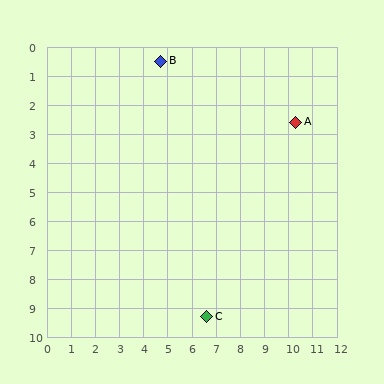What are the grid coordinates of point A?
Point A is at approximately (10.3, 2.6).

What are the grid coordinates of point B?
Point B is at approximately (4.7, 0.5).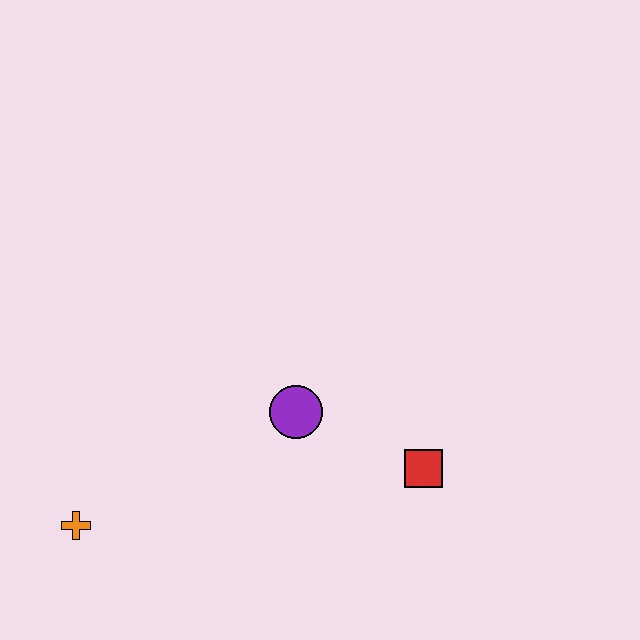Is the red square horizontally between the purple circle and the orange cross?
No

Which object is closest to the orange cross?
The purple circle is closest to the orange cross.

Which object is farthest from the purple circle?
The orange cross is farthest from the purple circle.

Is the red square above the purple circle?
No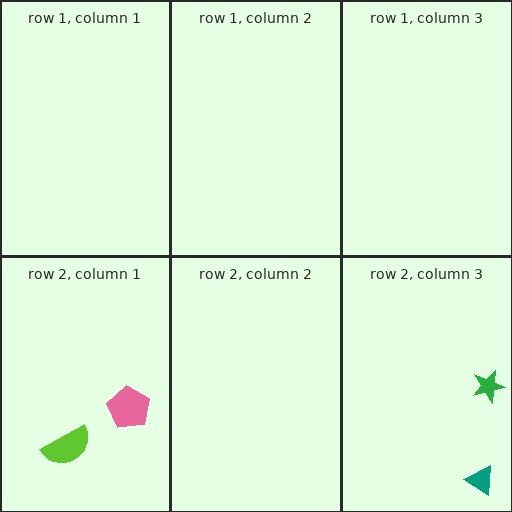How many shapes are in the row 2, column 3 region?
2.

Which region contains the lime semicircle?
The row 2, column 1 region.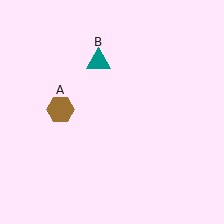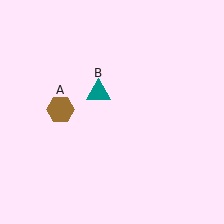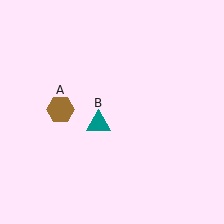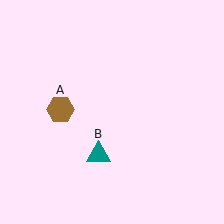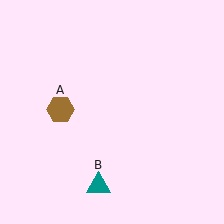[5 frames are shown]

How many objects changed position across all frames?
1 object changed position: teal triangle (object B).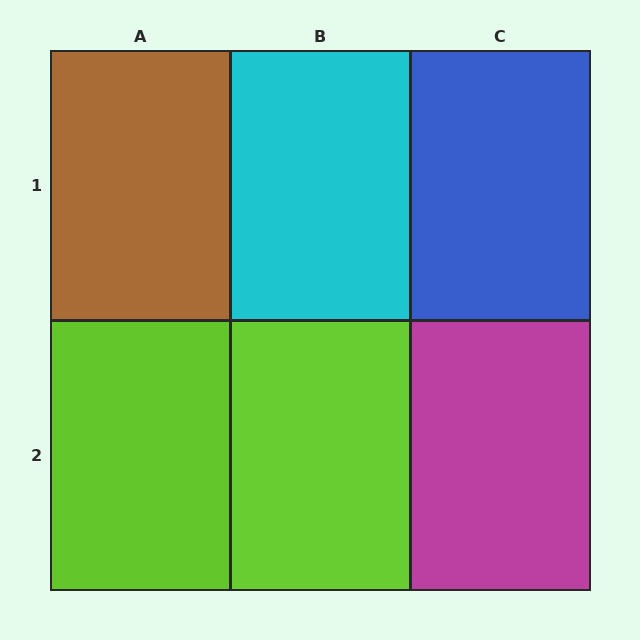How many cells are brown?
1 cell is brown.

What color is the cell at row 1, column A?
Brown.